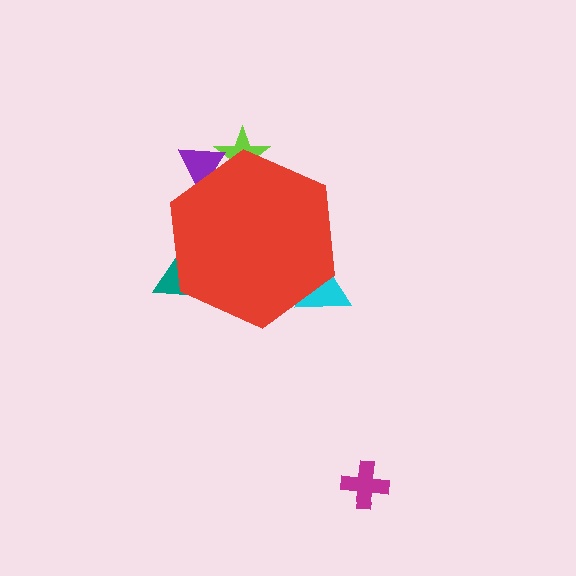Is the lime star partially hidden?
Yes, the lime star is partially hidden behind the red hexagon.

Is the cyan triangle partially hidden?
Yes, the cyan triangle is partially hidden behind the red hexagon.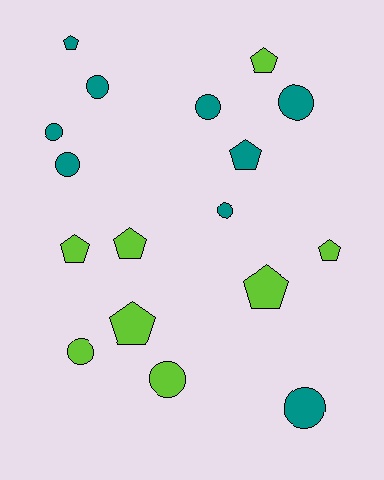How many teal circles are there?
There are 7 teal circles.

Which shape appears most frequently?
Circle, with 9 objects.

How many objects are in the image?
There are 17 objects.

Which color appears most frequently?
Teal, with 9 objects.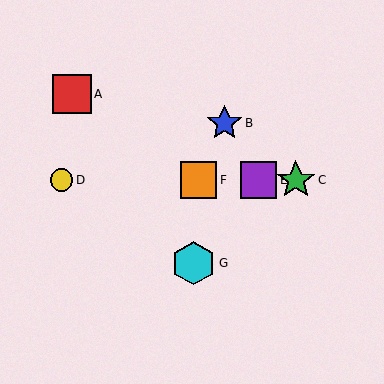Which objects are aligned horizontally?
Objects C, D, E, F are aligned horizontally.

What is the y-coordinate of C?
Object C is at y≈180.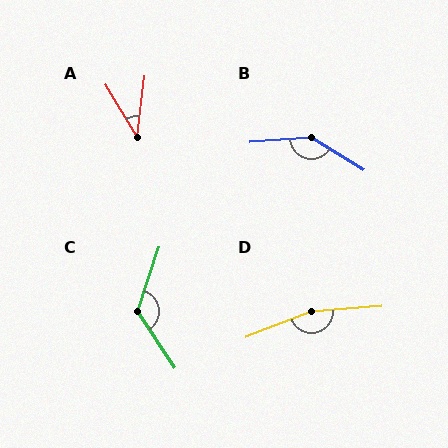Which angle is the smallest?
A, at approximately 38 degrees.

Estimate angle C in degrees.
Approximately 128 degrees.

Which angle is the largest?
D, at approximately 164 degrees.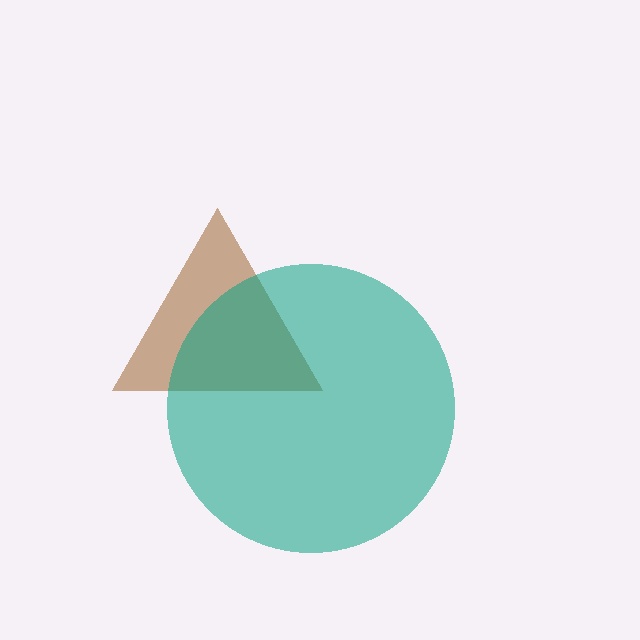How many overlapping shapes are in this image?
There are 2 overlapping shapes in the image.